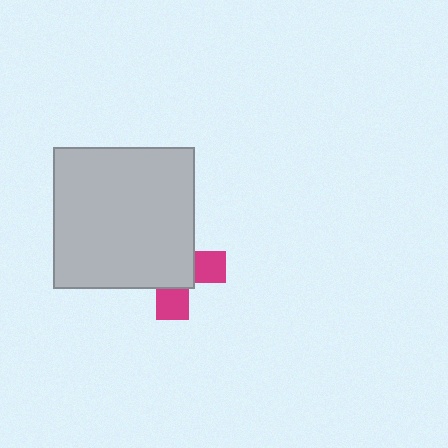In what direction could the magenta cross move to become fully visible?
The magenta cross could move toward the lower-right. That would shift it out from behind the light gray square entirely.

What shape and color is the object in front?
The object in front is a light gray square.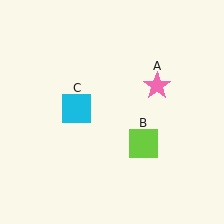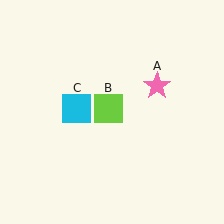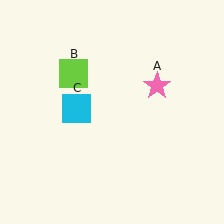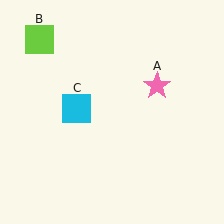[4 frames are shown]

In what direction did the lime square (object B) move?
The lime square (object B) moved up and to the left.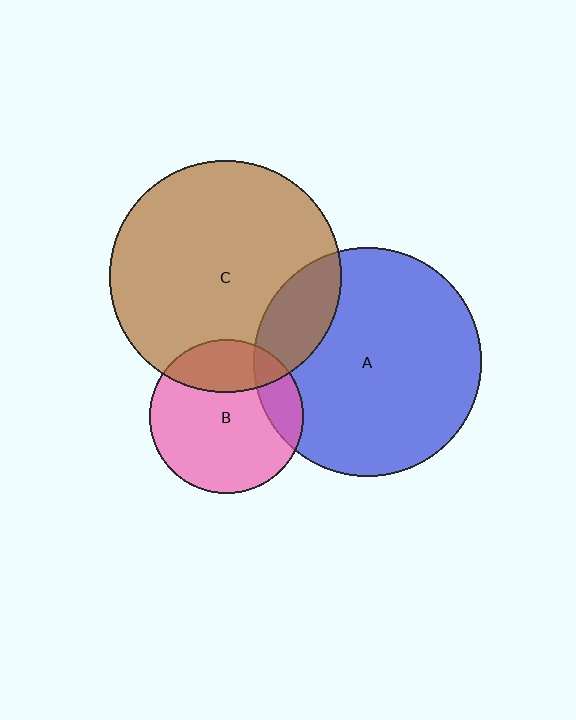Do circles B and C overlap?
Yes.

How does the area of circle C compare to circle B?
Approximately 2.3 times.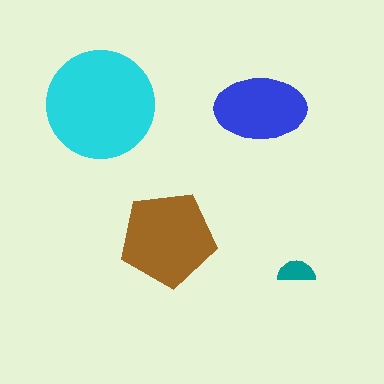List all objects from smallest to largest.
The teal semicircle, the blue ellipse, the brown pentagon, the cyan circle.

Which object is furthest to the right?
The teal semicircle is rightmost.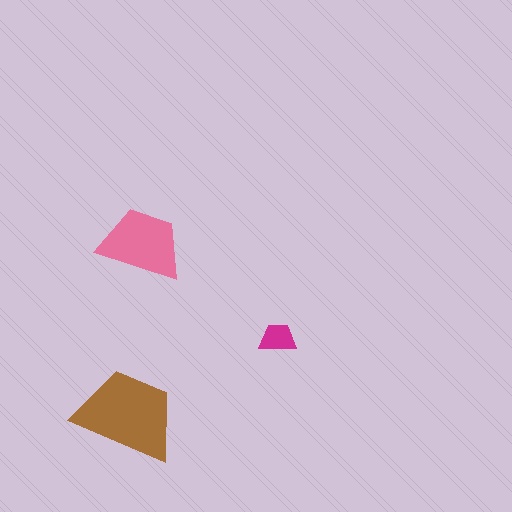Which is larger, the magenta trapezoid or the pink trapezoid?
The pink one.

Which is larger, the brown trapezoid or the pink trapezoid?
The brown one.